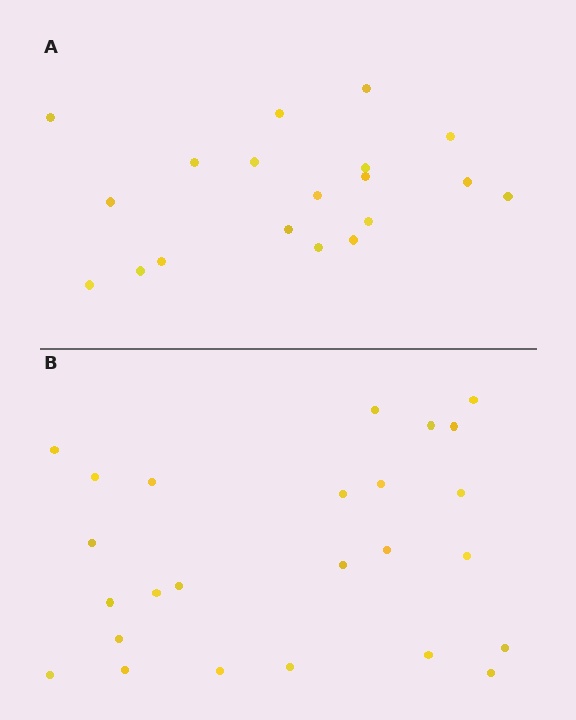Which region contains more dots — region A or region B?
Region B (the bottom region) has more dots.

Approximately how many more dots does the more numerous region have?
Region B has about 6 more dots than region A.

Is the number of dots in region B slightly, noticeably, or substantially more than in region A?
Region B has noticeably more, but not dramatically so. The ratio is roughly 1.3 to 1.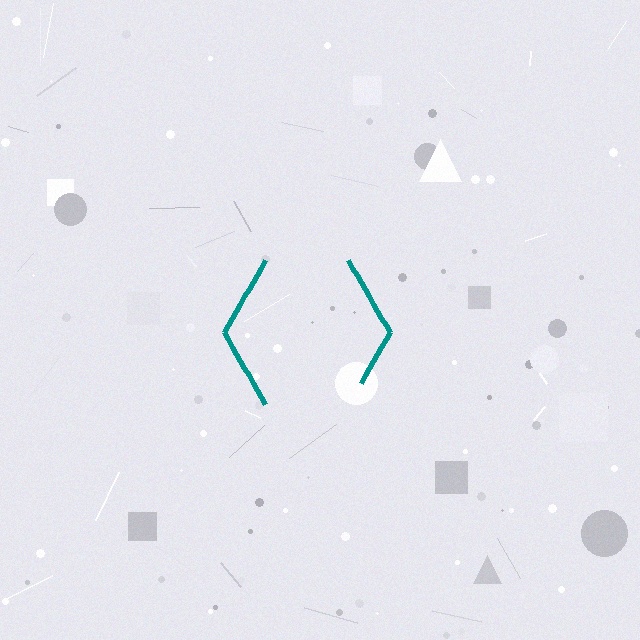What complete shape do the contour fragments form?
The contour fragments form a hexagon.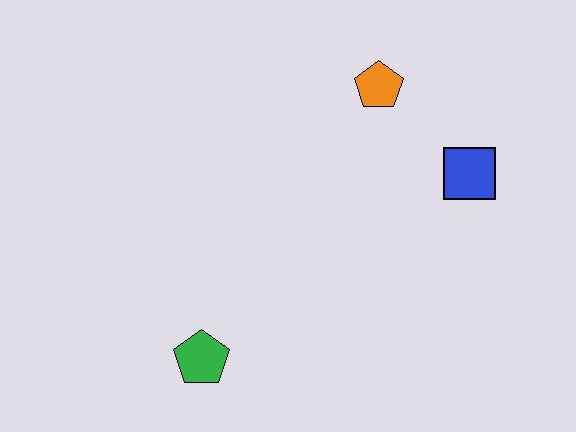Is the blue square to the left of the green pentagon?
No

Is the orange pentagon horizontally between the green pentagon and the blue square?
Yes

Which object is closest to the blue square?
The orange pentagon is closest to the blue square.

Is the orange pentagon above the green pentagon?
Yes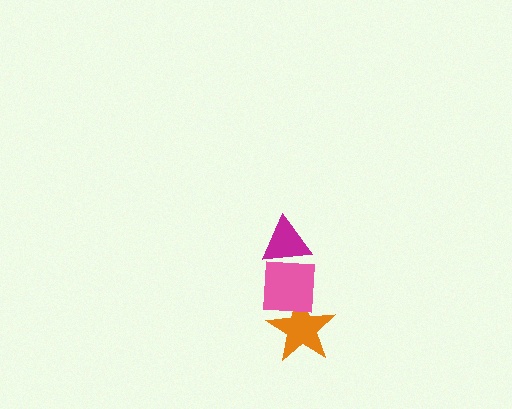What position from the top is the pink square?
The pink square is 2nd from the top.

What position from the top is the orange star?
The orange star is 3rd from the top.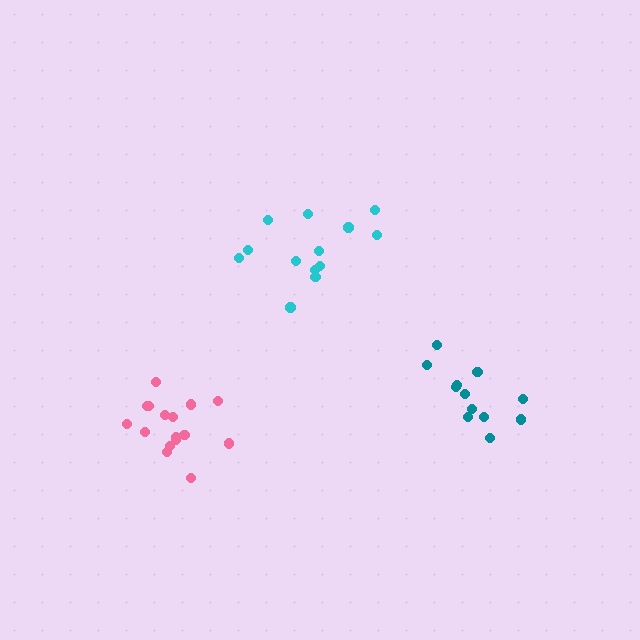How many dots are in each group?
Group 1: 12 dots, Group 2: 17 dots, Group 3: 13 dots (42 total).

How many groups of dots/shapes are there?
There are 3 groups.